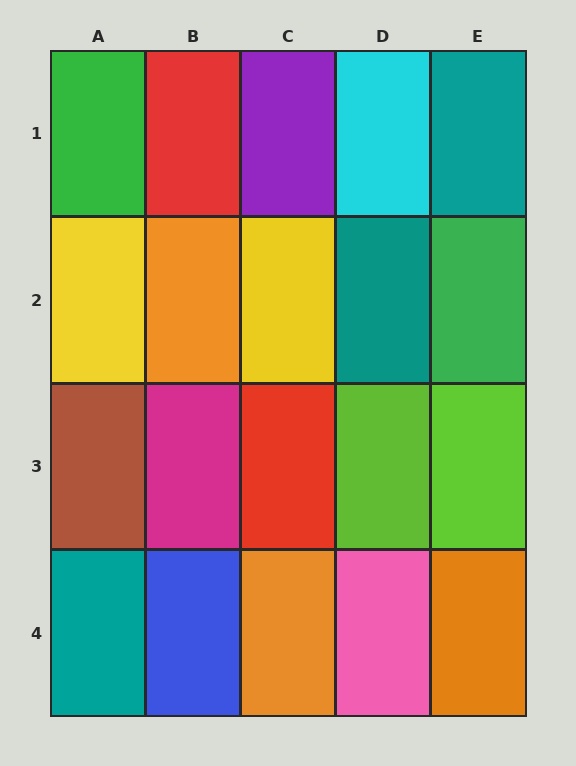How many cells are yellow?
2 cells are yellow.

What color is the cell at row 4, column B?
Blue.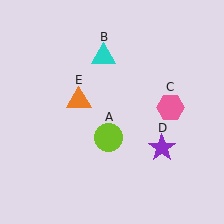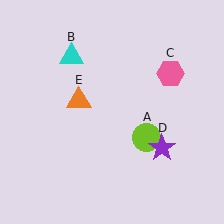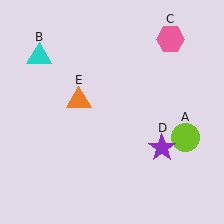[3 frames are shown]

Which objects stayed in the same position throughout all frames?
Purple star (object D) and orange triangle (object E) remained stationary.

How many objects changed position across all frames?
3 objects changed position: lime circle (object A), cyan triangle (object B), pink hexagon (object C).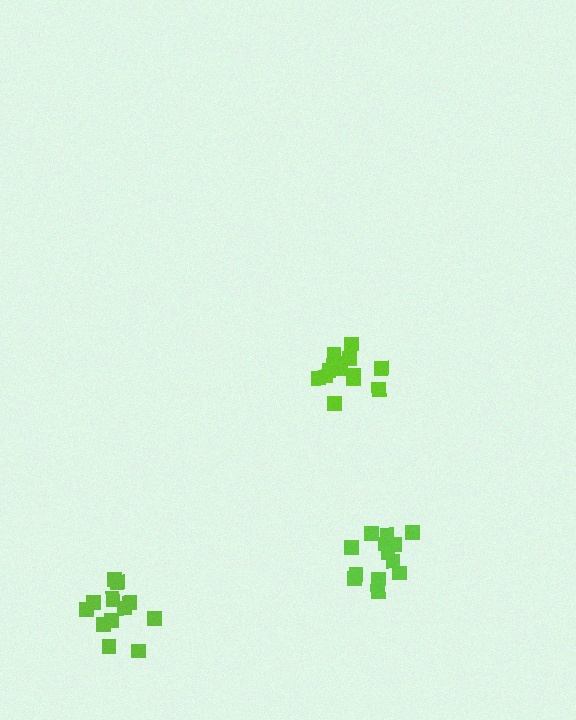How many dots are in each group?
Group 1: 16 dots, Group 2: 13 dots, Group 3: 13 dots (42 total).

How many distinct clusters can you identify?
There are 3 distinct clusters.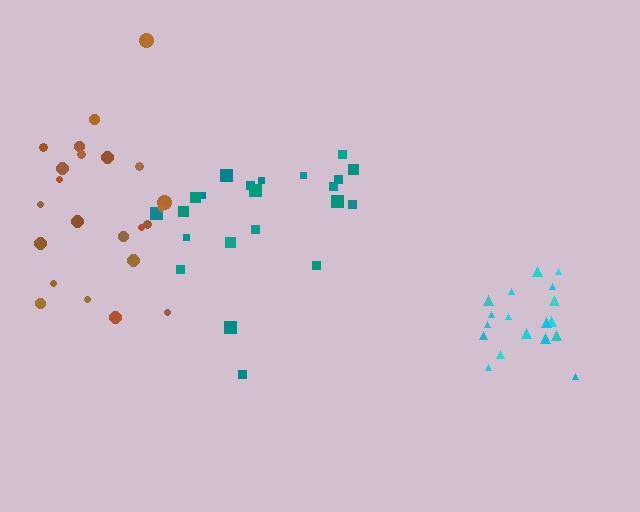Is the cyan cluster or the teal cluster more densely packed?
Cyan.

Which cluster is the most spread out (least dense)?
Brown.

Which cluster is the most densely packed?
Cyan.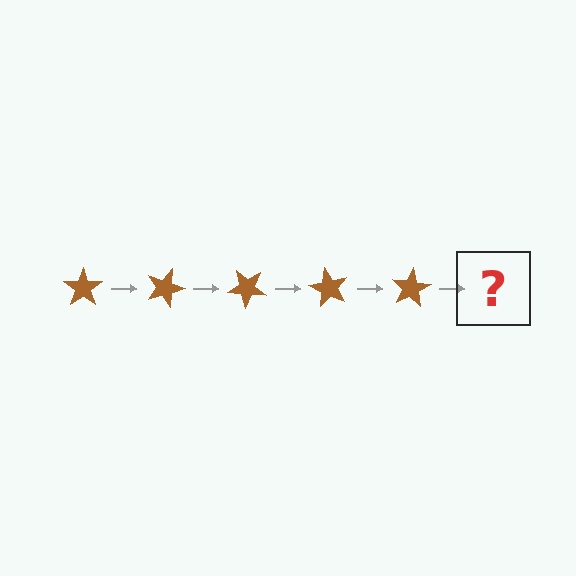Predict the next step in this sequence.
The next step is a brown star rotated 100 degrees.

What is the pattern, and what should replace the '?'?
The pattern is that the star rotates 20 degrees each step. The '?' should be a brown star rotated 100 degrees.